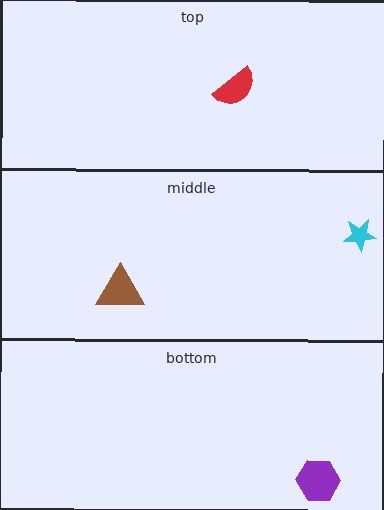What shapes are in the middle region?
The cyan star, the brown triangle.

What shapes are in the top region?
The red semicircle.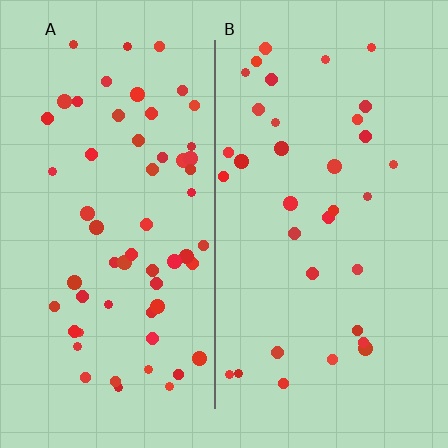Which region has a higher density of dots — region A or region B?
A (the left).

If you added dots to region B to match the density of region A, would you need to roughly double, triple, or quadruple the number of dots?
Approximately double.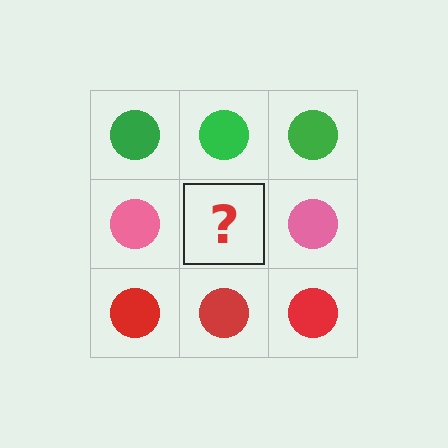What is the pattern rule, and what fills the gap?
The rule is that each row has a consistent color. The gap should be filled with a pink circle.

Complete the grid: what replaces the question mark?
The question mark should be replaced with a pink circle.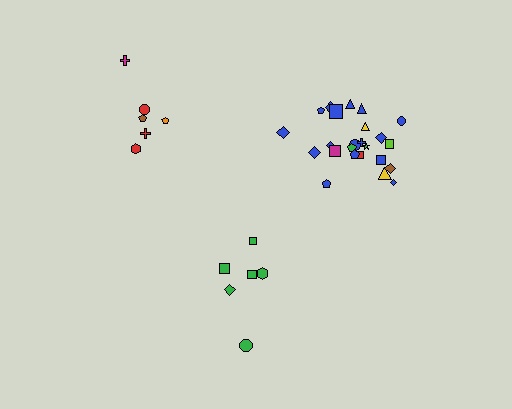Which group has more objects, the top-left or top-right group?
The top-right group.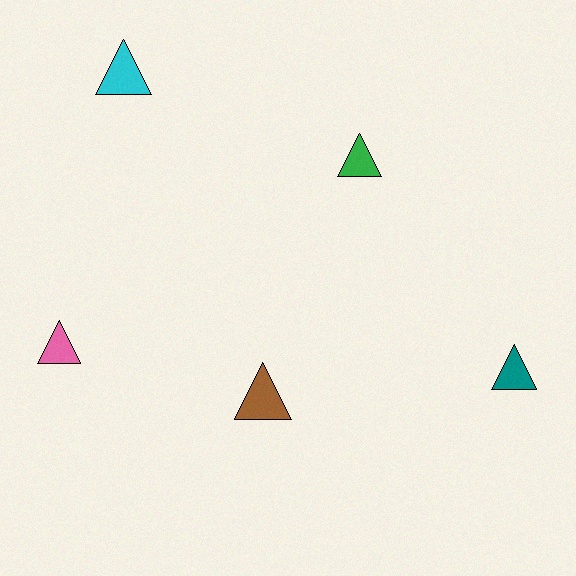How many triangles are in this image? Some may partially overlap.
There are 5 triangles.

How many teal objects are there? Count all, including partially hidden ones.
There is 1 teal object.